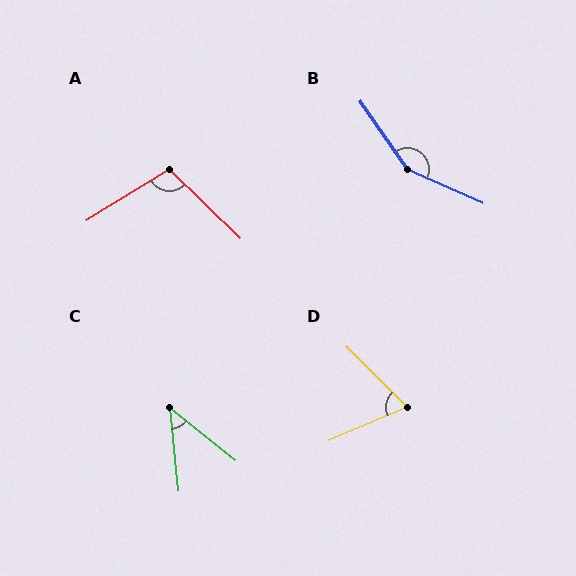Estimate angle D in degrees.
Approximately 68 degrees.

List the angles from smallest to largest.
C (45°), D (68°), A (104°), B (148°).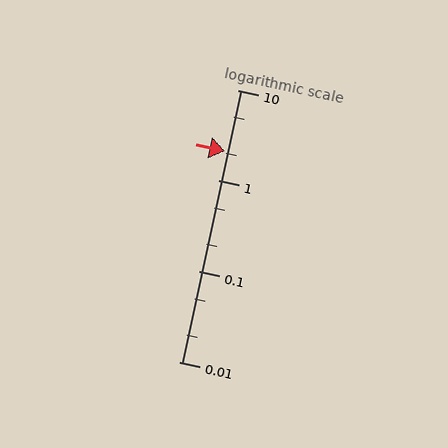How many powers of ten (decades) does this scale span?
The scale spans 3 decades, from 0.01 to 10.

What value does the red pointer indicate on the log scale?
The pointer indicates approximately 2.1.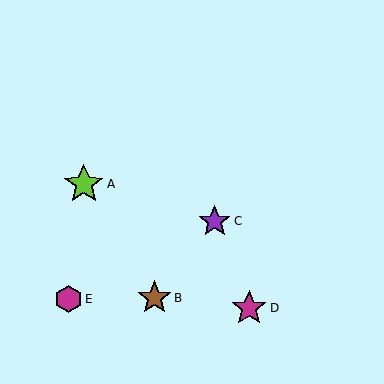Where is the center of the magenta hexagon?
The center of the magenta hexagon is at (69, 299).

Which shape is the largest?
The lime star (labeled A) is the largest.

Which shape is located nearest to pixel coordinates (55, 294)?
The magenta hexagon (labeled E) at (69, 299) is nearest to that location.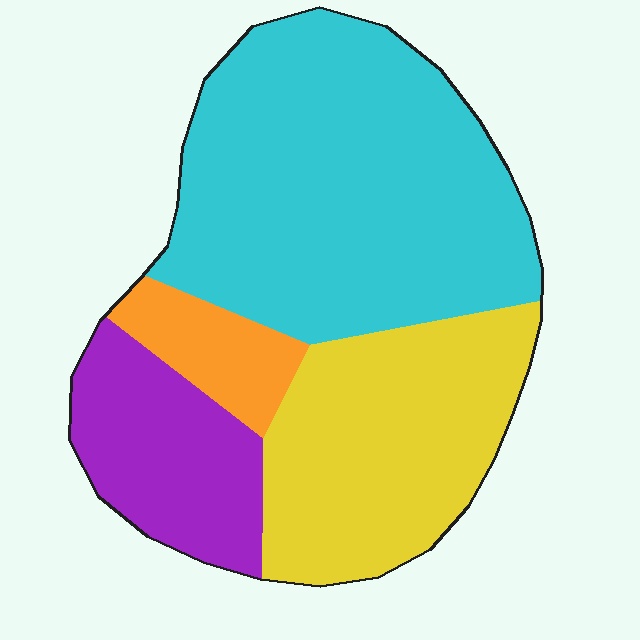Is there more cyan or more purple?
Cyan.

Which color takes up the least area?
Orange, at roughly 10%.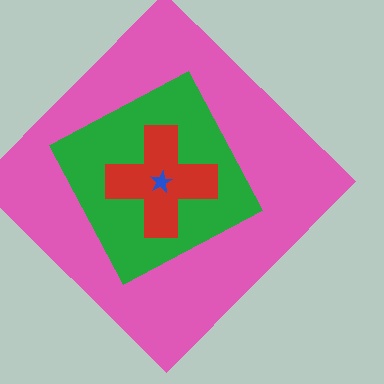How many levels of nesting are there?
4.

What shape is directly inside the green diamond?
The red cross.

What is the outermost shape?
The pink diamond.